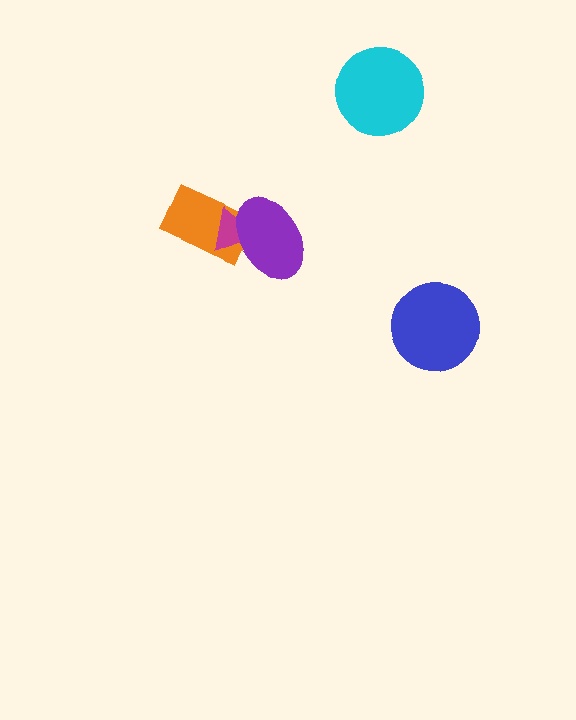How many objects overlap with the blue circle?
0 objects overlap with the blue circle.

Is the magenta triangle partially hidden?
Yes, it is partially covered by another shape.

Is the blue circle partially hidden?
No, no other shape covers it.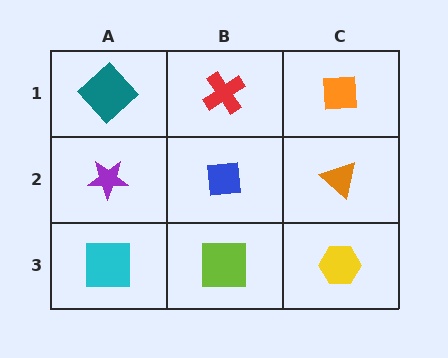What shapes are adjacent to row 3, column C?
An orange triangle (row 2, column C), a lime square (row 3, column B).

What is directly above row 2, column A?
A teal diamond.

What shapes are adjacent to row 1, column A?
A purple star (row 2, column A), a red cross (row 1, column B).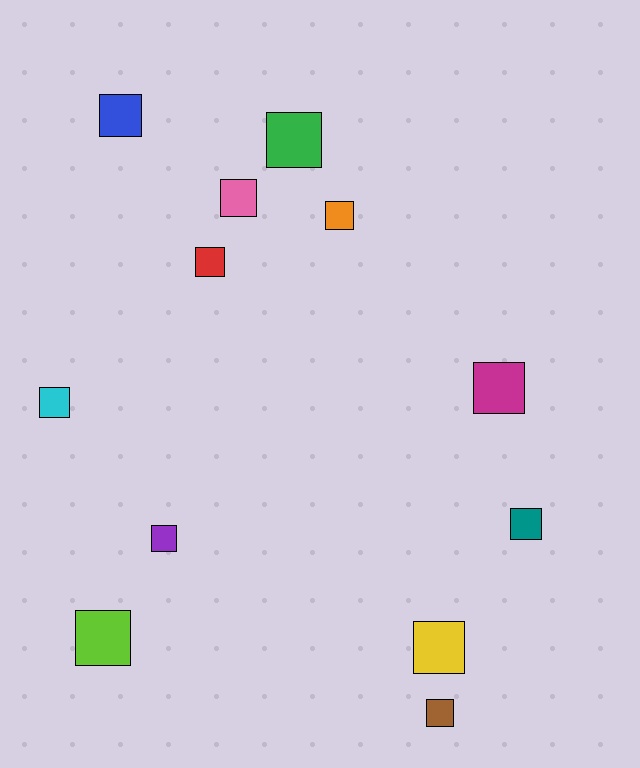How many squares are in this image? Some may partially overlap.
There are 12 squares.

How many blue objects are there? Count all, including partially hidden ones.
There is 1 blue object.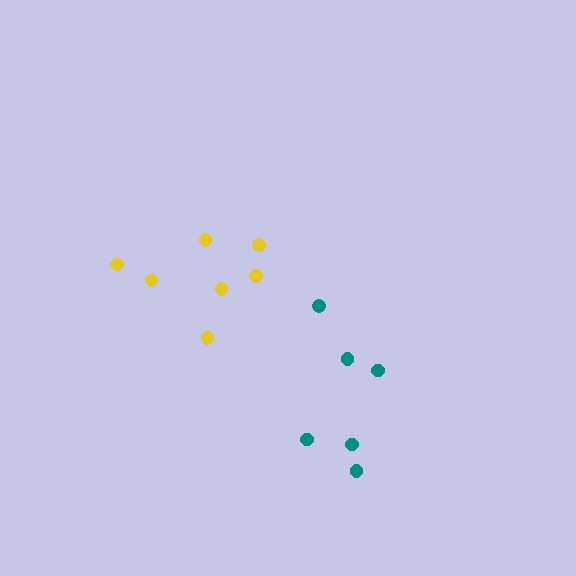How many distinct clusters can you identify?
There are 2 distinct clusters.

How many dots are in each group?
Group 1: 6 dots, Group 2: 7 dots (13 total).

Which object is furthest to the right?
The teal cluster is rightmost.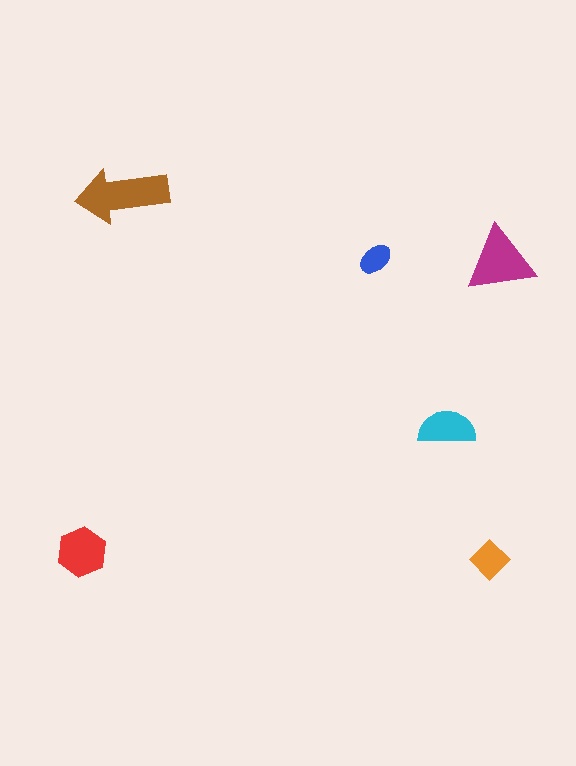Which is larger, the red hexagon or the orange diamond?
The red hexagon.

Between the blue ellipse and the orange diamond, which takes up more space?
The orange diamond.